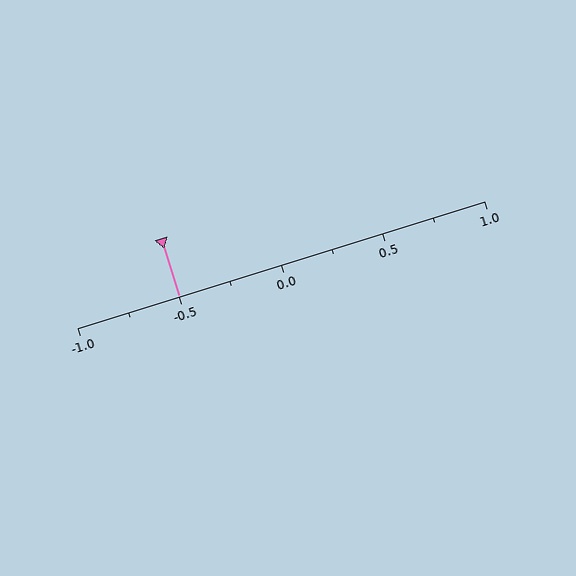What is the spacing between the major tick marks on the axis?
The major ticks are spaced 0.5 apart.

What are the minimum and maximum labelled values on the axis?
The axis runs from -1.0 to 1.0.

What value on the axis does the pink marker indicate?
The marker indicates approximately -0.5.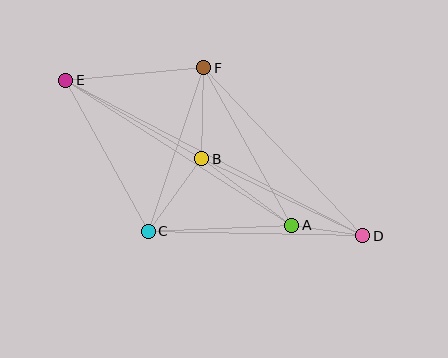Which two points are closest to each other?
Points A and D are closest to each other.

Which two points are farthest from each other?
Points D and E are farthest from each other.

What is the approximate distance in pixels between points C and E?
The distance between C and E is approximately 172 pixels.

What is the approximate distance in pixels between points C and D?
The distance between C and D is approximately 215 pixels.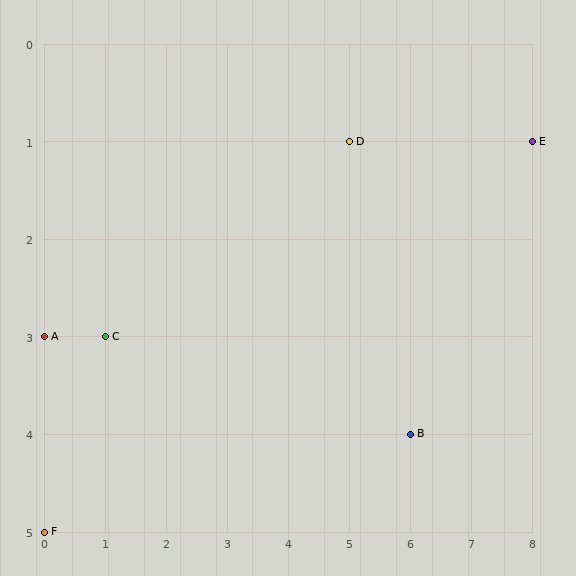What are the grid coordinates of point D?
Point D is at grid coordinates (5, 1).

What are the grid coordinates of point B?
Point B is at grid coordinates (6, 4).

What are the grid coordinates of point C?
Point C is at grid coordinates (1, 3).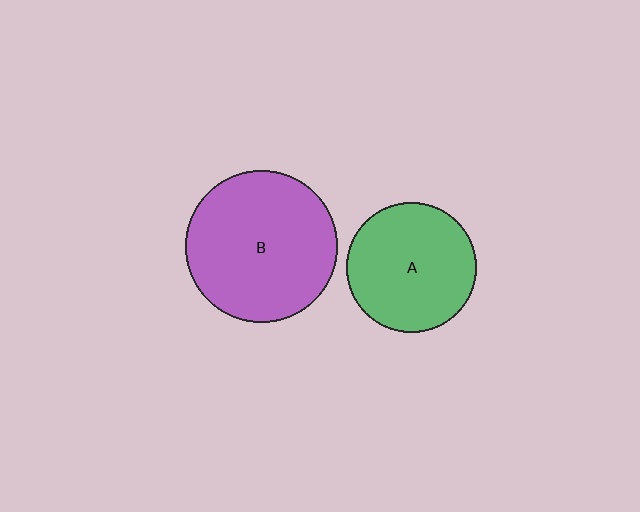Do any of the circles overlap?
No, none of the circles overlap.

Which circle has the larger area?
Circle B (purple).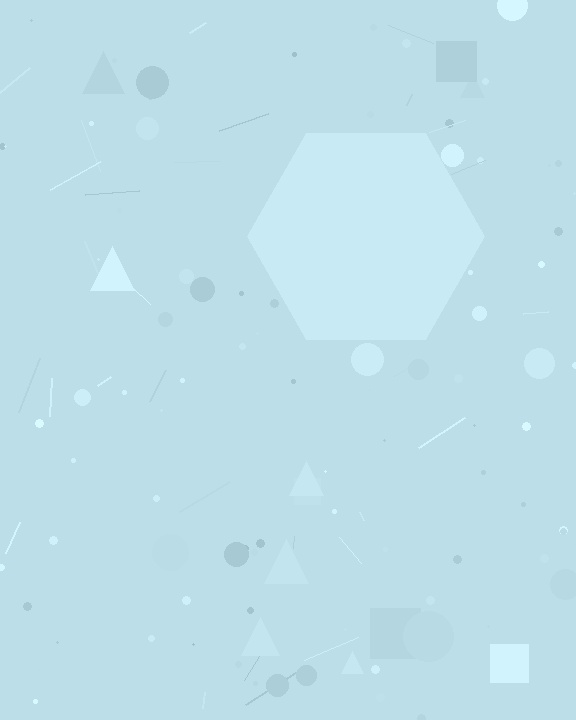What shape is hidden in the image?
A hexagon is hidden in the image.